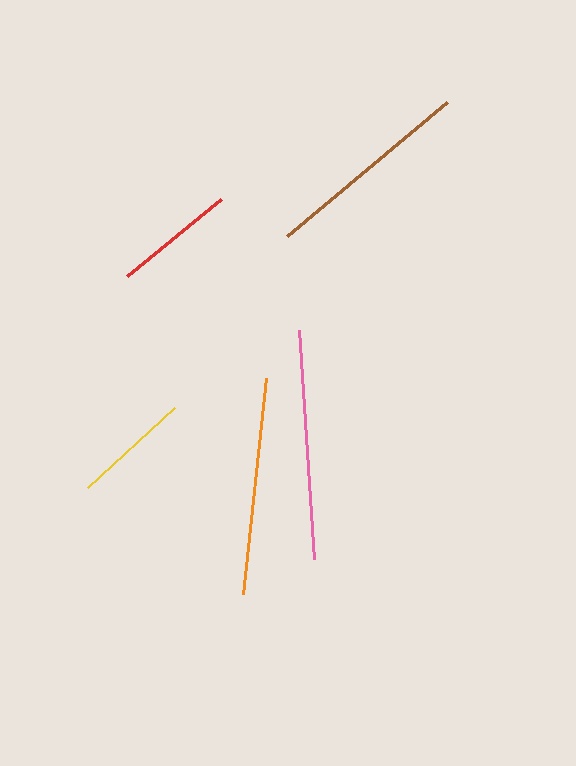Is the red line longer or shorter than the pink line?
The pink line is longer than the red line.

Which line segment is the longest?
The pink line is the longest at approximately 229 pixels.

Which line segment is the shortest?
The yellow line is the shortest at approximately 118 pixels.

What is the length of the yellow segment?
The yellow segment is approximately 118 pixels long.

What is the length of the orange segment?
The orange segment is approximately 216 pixels long.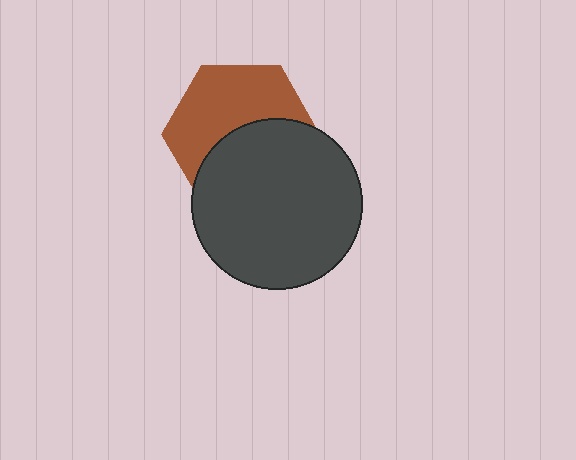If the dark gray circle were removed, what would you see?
You would see the complete brown hexagon.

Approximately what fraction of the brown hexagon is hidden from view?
Roughly 48% of the brown hexagon is hidden behind the dark gray circle.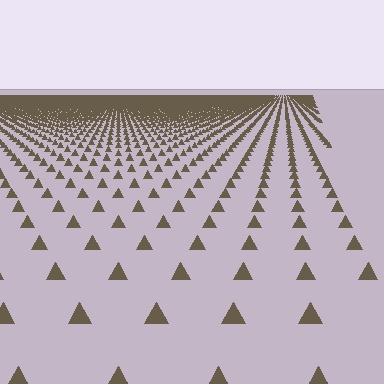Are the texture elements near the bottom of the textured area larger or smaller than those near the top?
Larger. Near the bottom, elements are closer to the viewer and appear at a bigger on-screen size.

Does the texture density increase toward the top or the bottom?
Density increases toward the top.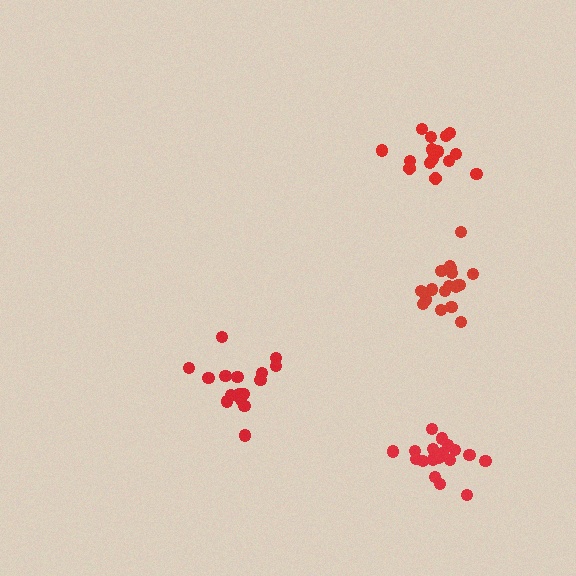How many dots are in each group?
Group 1: 19 dots, Group 2: 16 dots, Group 3: 18 dots, Group 4: 15 dots (68 total).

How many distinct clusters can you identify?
There are 4 distinct clusters.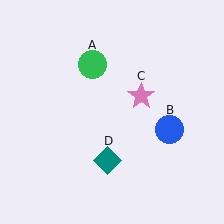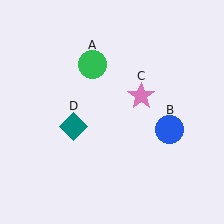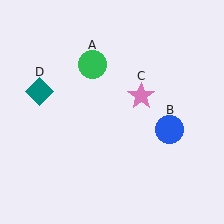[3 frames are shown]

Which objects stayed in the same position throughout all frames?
Green circle (object A) and blue circle (object B) and pink star (object C) remained stationary.